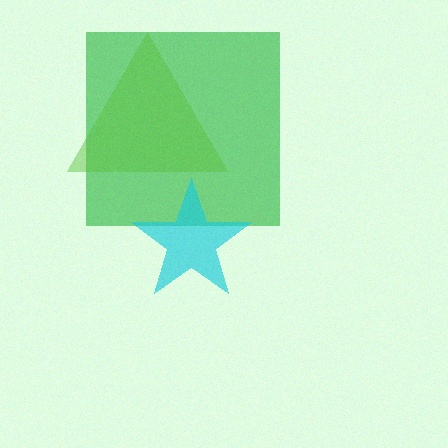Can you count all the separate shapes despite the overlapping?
Yes, there are 3 separate shapes.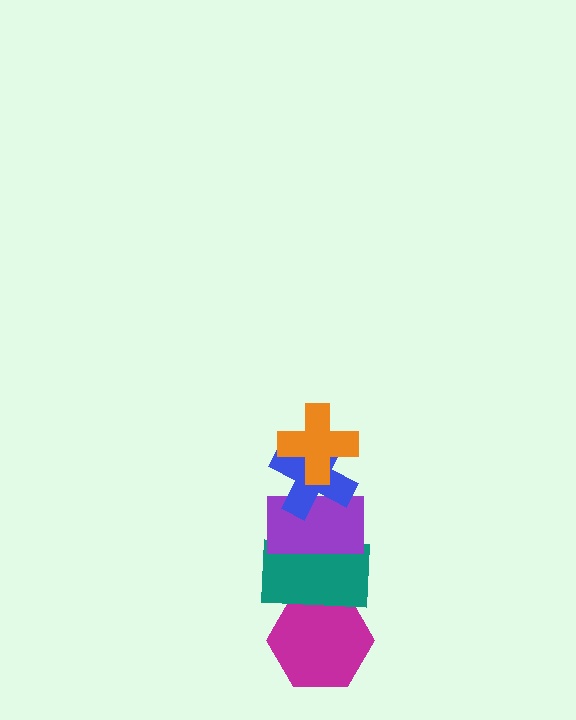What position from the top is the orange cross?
The orange cross is 1st from the top.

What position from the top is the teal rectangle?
The teal rectangle is 4th from the top.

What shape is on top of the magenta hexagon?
The teal rectangle is on top of the magenta hexagon.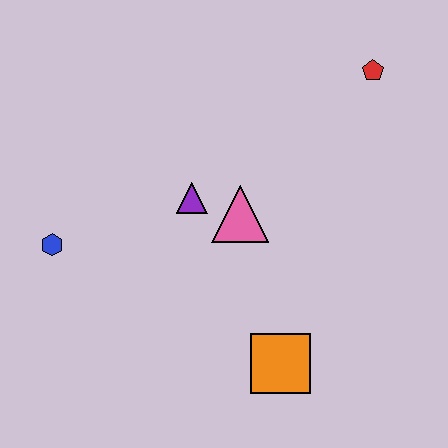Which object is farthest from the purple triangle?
The red pentagon is farthest from the purple triangle.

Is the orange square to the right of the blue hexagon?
Yes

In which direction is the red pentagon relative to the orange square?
The red pentagon is above the orange square.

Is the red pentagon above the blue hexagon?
Yes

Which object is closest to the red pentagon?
The pink triangle is closest to the red pentagon.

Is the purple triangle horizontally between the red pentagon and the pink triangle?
No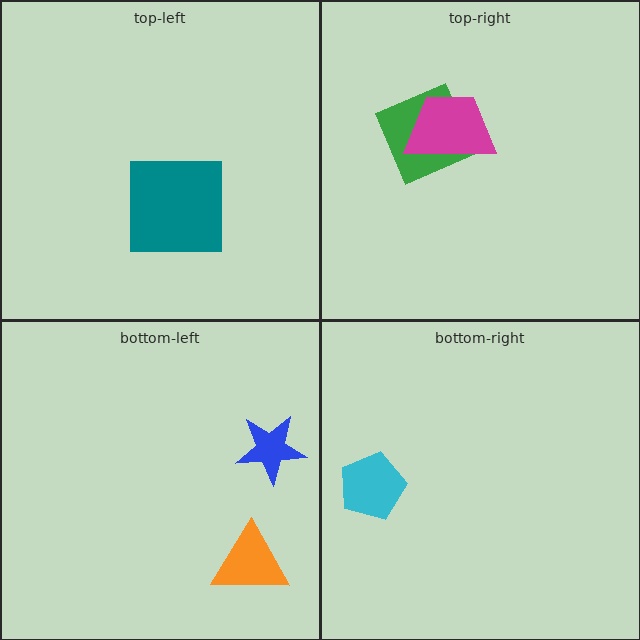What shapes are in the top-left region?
The teal square.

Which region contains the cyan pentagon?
The bottom-right region.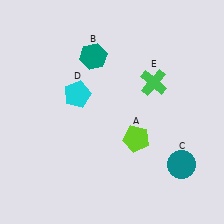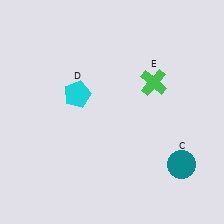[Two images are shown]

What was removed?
The lime pentagon (A), the teal hexagon (B) were removed in Image 2.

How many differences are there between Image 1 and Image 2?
There are 2 differences between the two images.